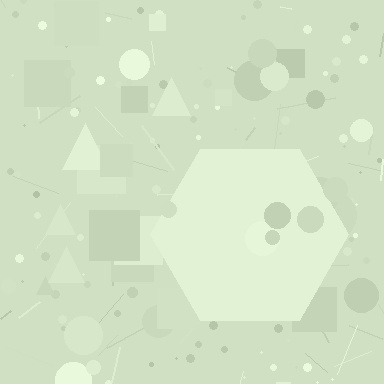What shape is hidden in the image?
A hexagon is hidden in the image.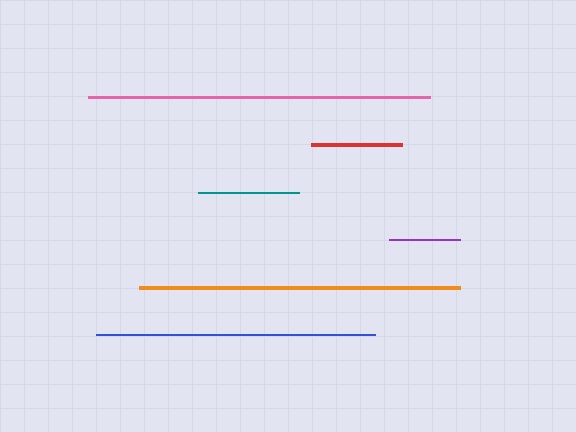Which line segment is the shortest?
The purple line is the shortest at approximately 71 pixels.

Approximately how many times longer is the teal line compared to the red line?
The teal line is approximately 1.1 times the length of the red line.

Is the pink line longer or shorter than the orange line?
The pink line is longer than the orange line.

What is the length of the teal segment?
The teal segment is approximately 100 pixels long.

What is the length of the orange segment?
The orange segment is approximately 321 pixels long.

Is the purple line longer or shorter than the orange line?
The orange line is longer than the purple line.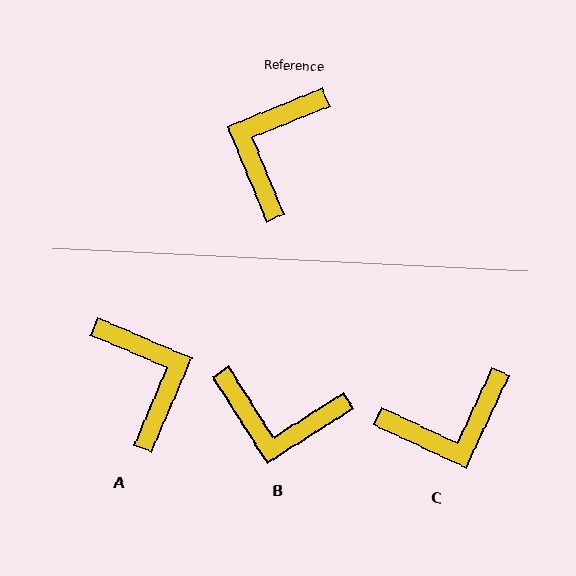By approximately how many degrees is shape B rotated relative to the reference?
Approximately 100 degrees counter-clockwise.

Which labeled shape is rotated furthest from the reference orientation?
A, about 135 degrees away.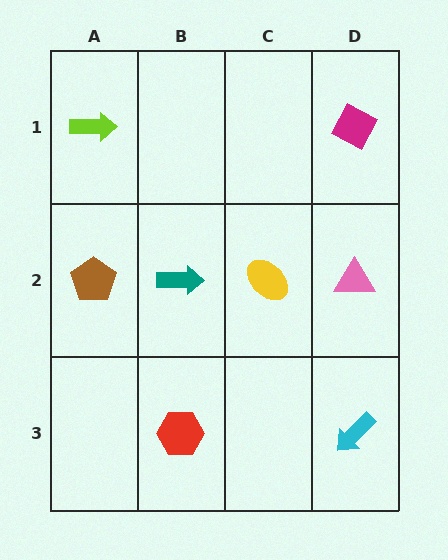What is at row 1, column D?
A magenta diamond.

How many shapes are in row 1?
2 shapes.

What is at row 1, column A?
A lime arrow.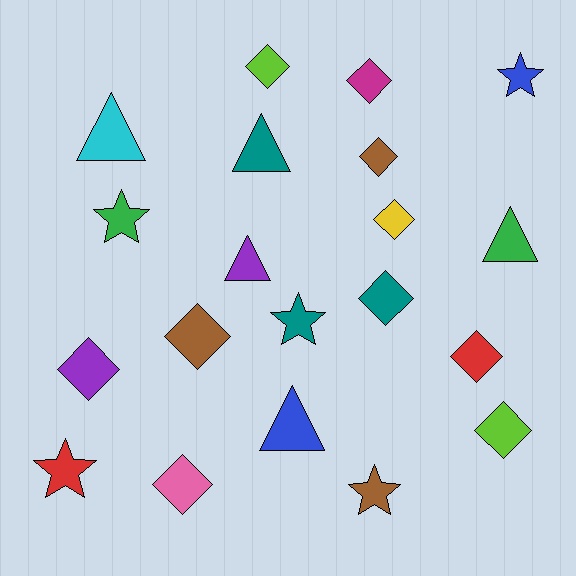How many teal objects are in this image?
There are 3 teal objects.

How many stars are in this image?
There are 5 stars.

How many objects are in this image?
There are 20 objects.